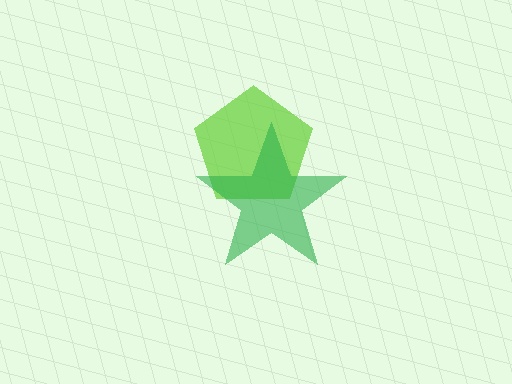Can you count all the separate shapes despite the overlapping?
Yes, there are 2 separate shapes.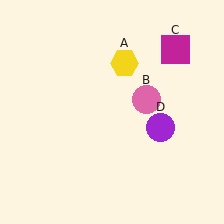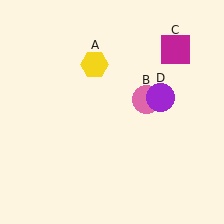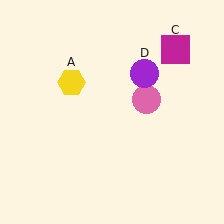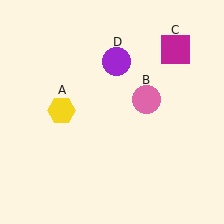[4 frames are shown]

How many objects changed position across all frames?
2 objects changed position: yellow hexagon (object A), purple circle (object D).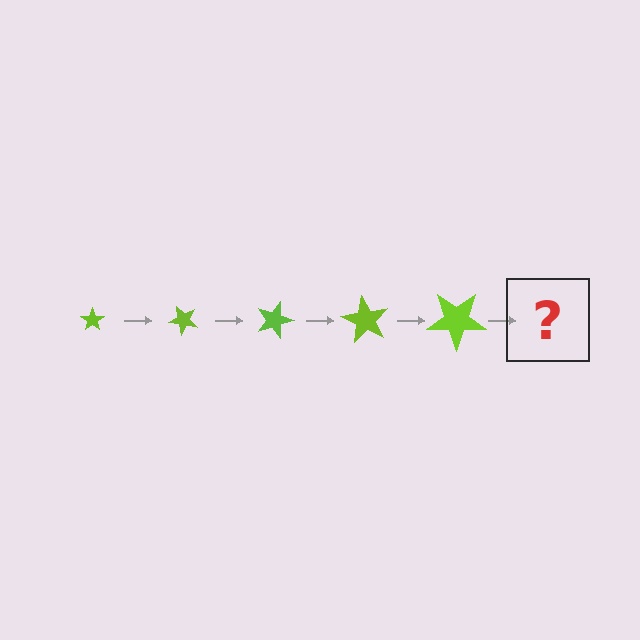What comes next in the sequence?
The next element should be a star, larger than the previous one and rotated 225 degrees from the start.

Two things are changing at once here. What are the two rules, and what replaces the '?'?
The two rules are that the star grows larger each step and it rotates 45 degrees each step. The '?' should be a star, larger than the previous one and rotated 225 degrees from the start.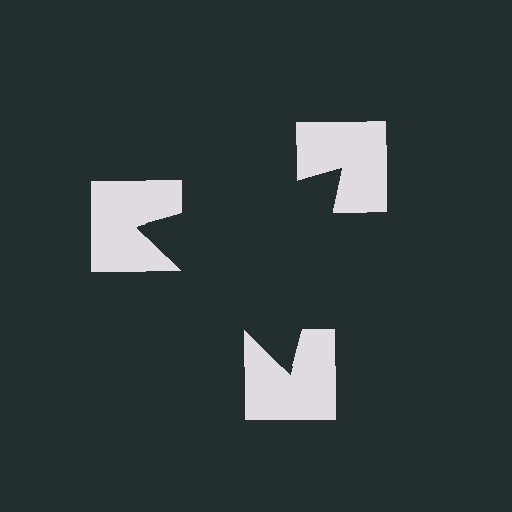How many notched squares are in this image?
There are 3 — one at each vertex of the illusory triangle.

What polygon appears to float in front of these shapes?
An illusory triangle — its edges are inferred from the aligned wedge cuts in the notched squares, not physically drawn.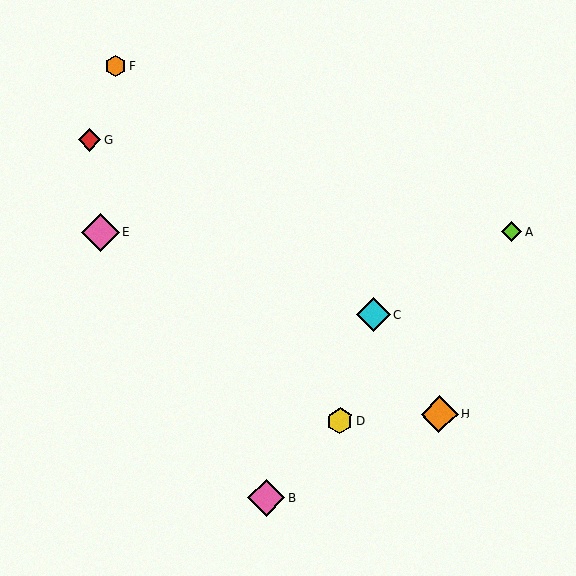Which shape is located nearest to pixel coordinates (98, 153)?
The red diamond (labeled G) at (89, 140) is nearest to that location.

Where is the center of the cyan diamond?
The center of the cyan diamond is at (373, 315).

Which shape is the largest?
The pink diamond (labeled E) is the largest.